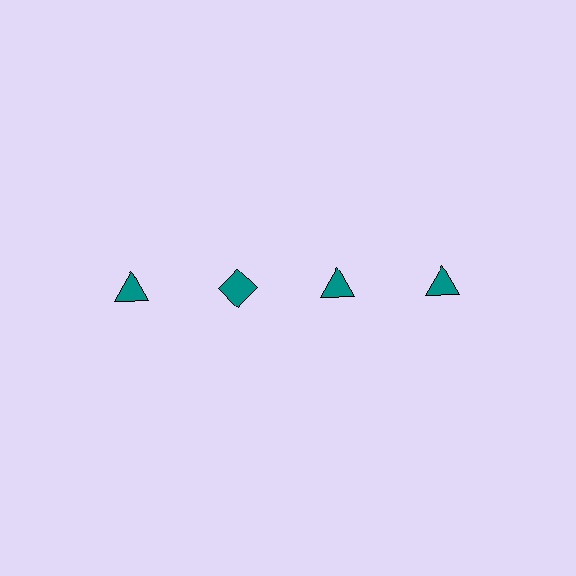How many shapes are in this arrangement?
There are 4 shapes arranged in a grid pattern.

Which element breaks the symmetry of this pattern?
The teal diamond in the top row, second from left column breaks the symmetry. All other shapes are teal triangles.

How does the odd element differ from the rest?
It has a different shape: diamond instead of triangle.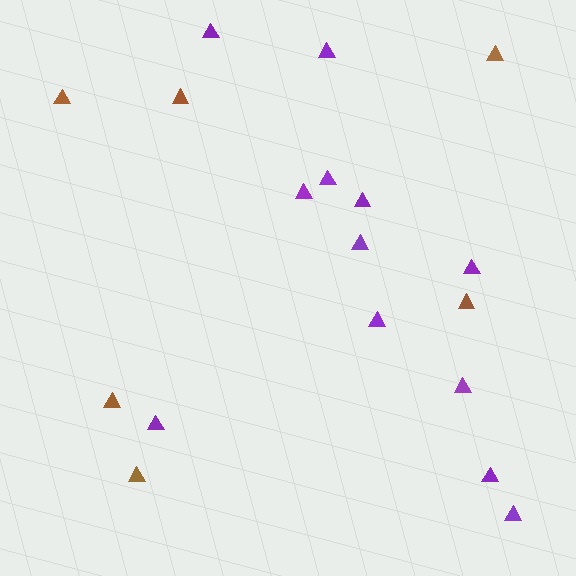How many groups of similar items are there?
There are 2 groups: one group of purple triangles (12) and one group of brown triangles (6).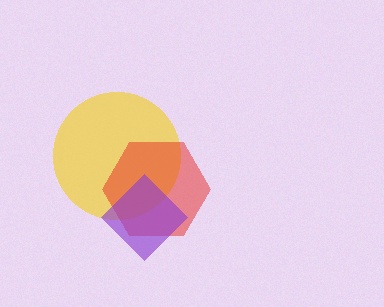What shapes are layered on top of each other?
The layered shapes are: a yellow circle, a red hexagon, a purple diamond.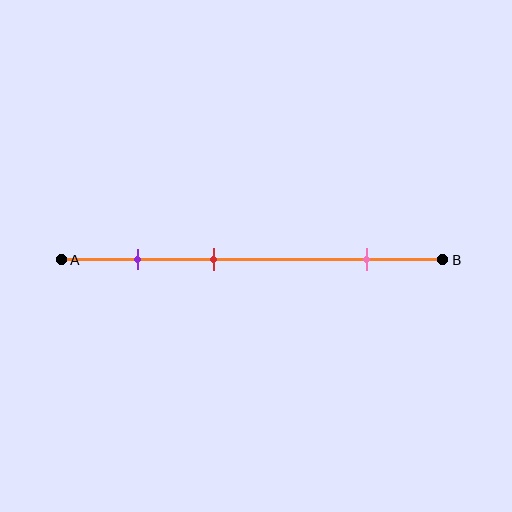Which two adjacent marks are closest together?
The purple and red marks are the closest adjacent pair.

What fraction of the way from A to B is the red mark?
The red mark is approximately 40% (0.4) of the way from A to B.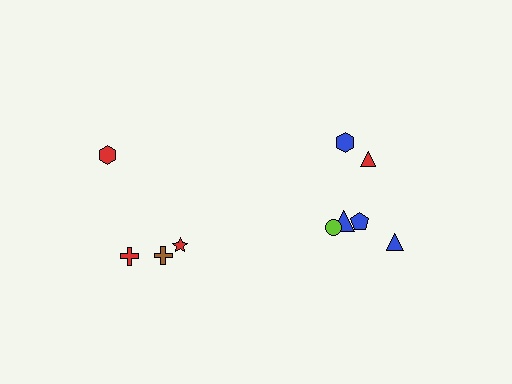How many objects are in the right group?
There are 6 objects.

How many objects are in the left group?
There are 4 objects.